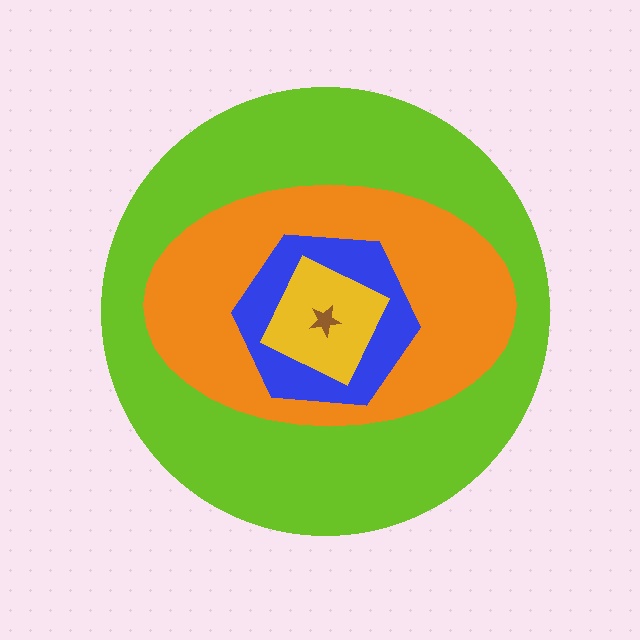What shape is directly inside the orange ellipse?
The blue hexagon.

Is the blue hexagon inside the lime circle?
Yes.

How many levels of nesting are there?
5.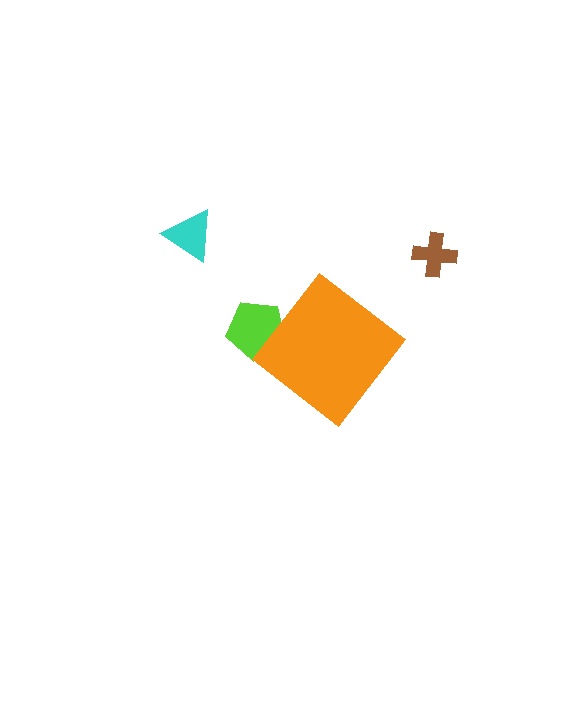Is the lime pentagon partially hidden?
Yes, the lime pentagon is partially hidden behind the orange diamond.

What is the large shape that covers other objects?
An orange diamond.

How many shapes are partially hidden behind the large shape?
1 shape is partially hidden.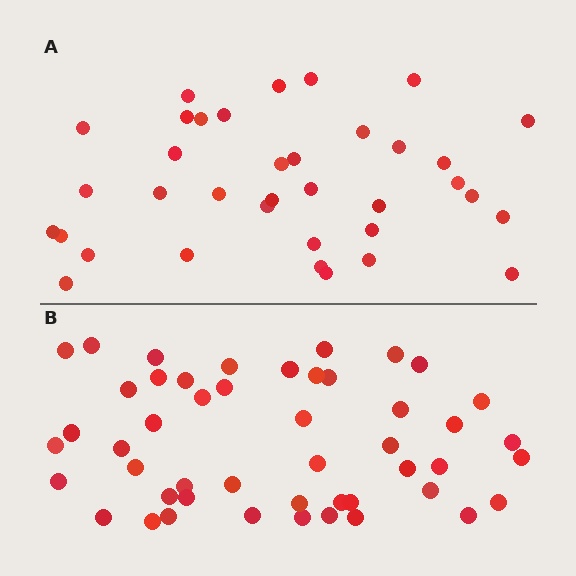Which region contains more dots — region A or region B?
Region B (the bottom region) has more dots.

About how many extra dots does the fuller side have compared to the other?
Region B has roughly 12 or so more dots than region A.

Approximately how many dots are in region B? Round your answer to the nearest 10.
About 50 dots. (The exact count is 48, which rounds to 50.)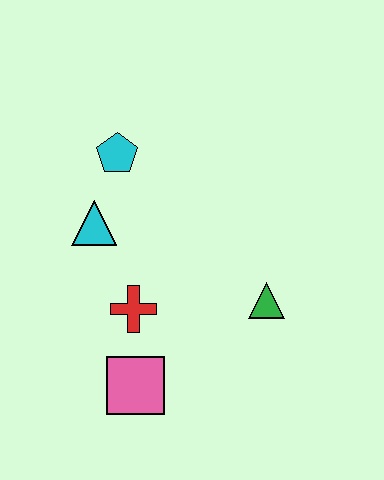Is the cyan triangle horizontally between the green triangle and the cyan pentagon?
No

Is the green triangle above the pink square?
Yes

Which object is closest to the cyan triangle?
The cyan pentagon is closest to the cyan triangle.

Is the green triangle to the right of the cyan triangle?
Yes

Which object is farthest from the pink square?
The cyan pentagon is farthest from the pink square.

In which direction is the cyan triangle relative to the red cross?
The cyan triangle is above the red cross.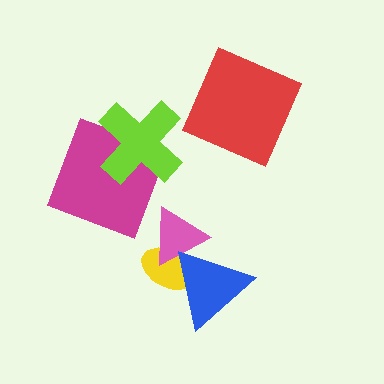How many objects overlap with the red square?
0 objects overlap with the red square.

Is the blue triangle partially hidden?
No, no other shape covers it.